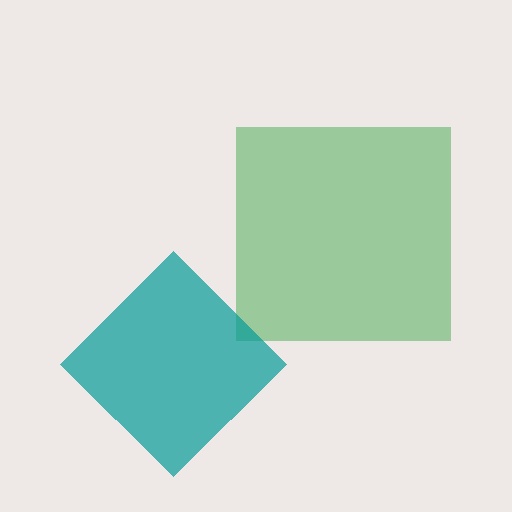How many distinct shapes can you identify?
There are 2 distinct shapes: a green square, a teal diamond.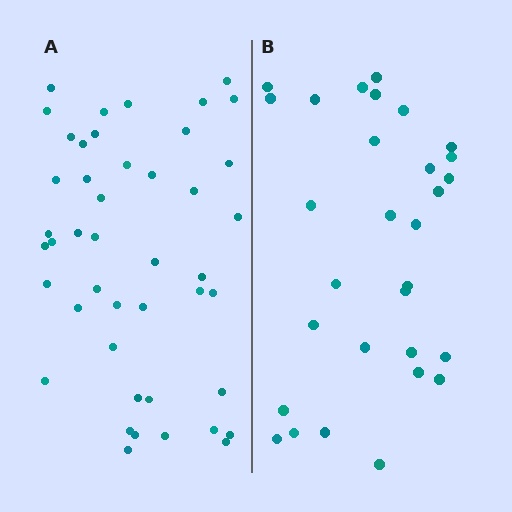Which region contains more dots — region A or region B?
Region A (the left region) has more dots.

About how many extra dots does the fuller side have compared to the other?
Region A has approximately 15 more dots than region B.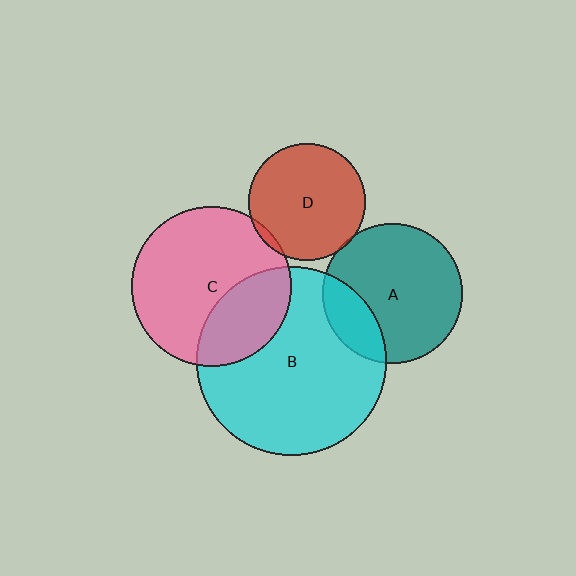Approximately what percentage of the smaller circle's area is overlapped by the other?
Approximately 5%.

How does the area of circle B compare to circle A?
Approximately 1.8 times.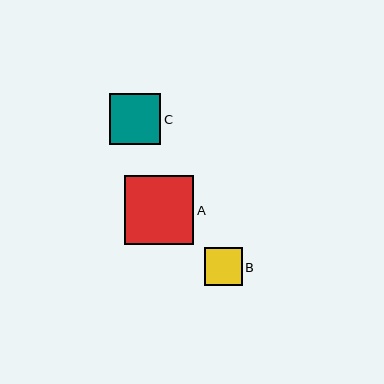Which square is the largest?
Square A is the largest with a size of approximately 69 pixels.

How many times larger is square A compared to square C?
Square A is approximately 1.4 times the size of square C.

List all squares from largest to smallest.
From largest to smallest: A, C, B.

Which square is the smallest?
Square B is the smallest with a size of approximately 38 pixels.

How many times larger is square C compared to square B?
Square C is approximately 1.3 times the size of square B.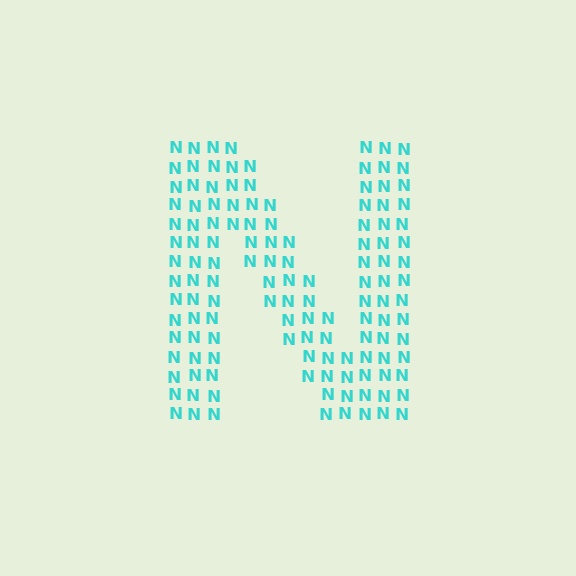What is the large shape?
The large shape is the letter N.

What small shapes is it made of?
It is made of small letter N's.